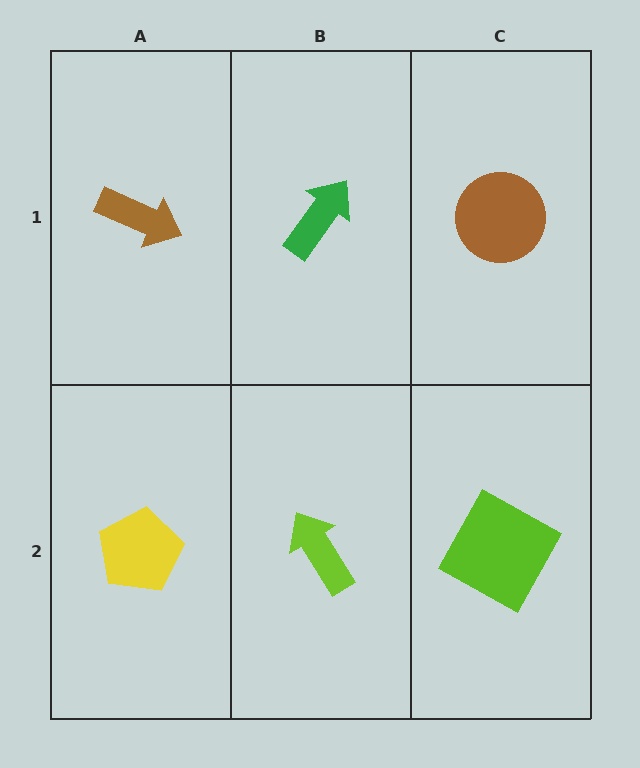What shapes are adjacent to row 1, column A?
A yellow pentagon (row 2, column A), a green arrow (row 1, column B).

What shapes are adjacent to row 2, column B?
A green arrow (row 1, column B), a yellow pentagon (row 2, column A), a lime square (row 2, column C).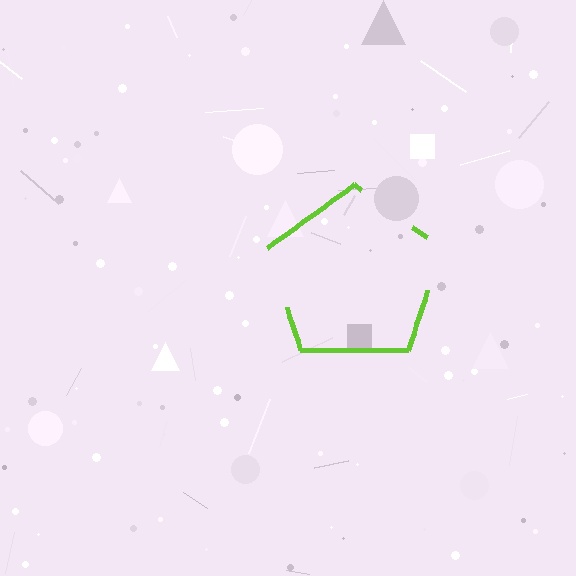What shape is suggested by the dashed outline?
The dashed outline suggests a pentagon.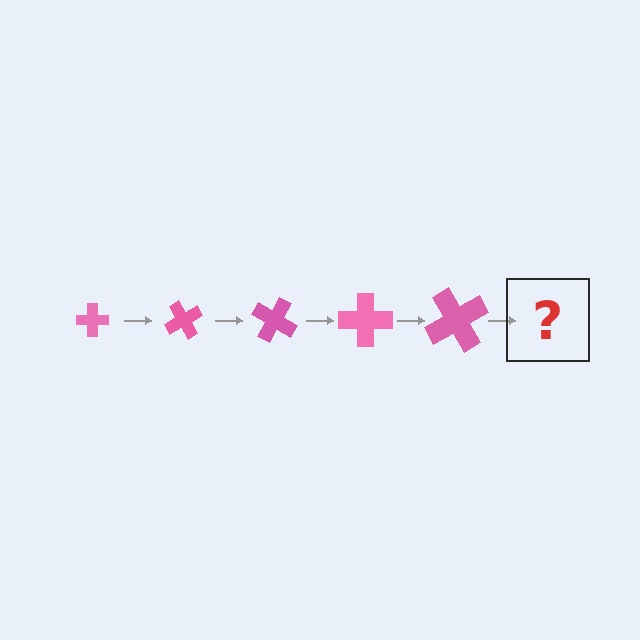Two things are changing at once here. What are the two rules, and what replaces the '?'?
The two rules are that the cross grows larger each step and it rotates 60 degrees each step. The '?' should be a cross, larger than the previous one and rotated 300 degrees from the start.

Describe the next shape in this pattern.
It should be a cross, larger than the previous one and rotated 300 degrees from the start.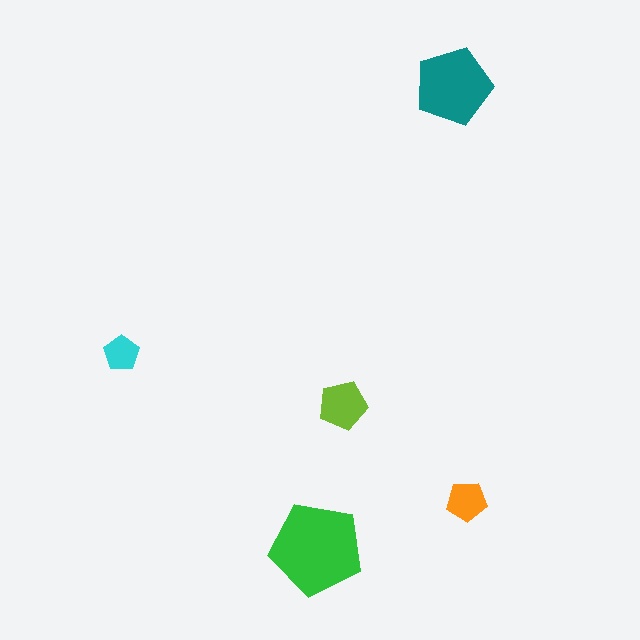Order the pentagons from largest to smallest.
the green one, the teal one, the lime one, the orange one, the cyan one.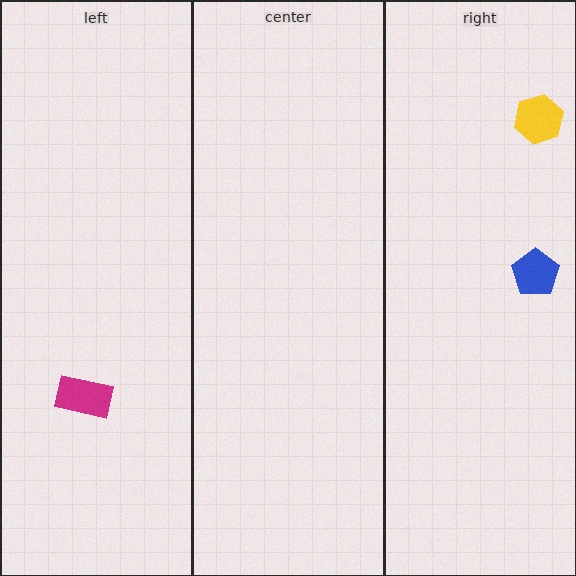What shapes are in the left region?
The magenta rectangle.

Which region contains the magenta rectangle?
The left region.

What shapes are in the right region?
The blue pentagon, the yellow hexagon.